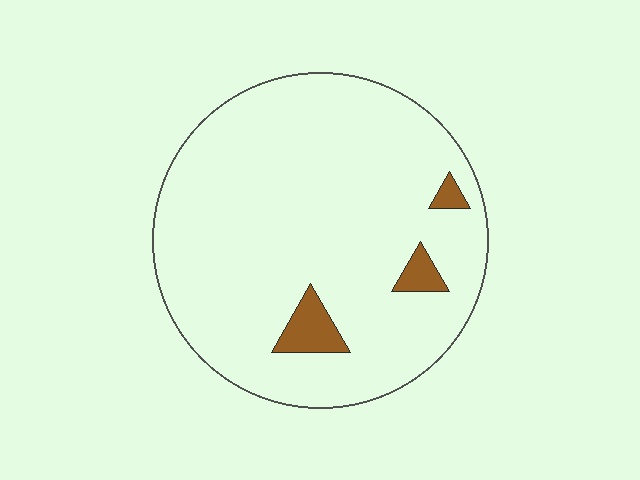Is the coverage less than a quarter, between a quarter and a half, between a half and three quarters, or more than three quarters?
Less than a quarter.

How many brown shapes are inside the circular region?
3.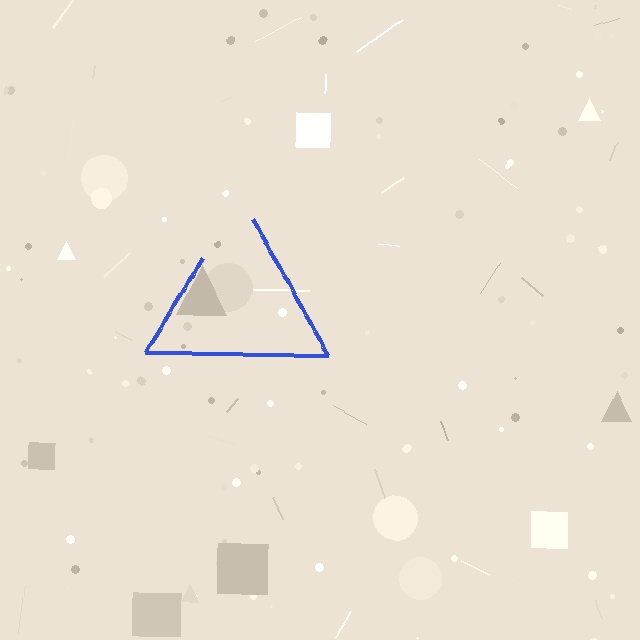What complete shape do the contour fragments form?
The contour fragments form a triangle.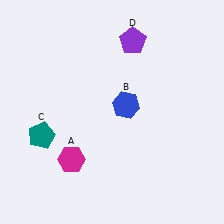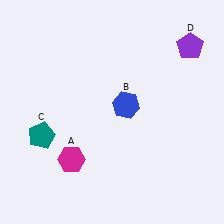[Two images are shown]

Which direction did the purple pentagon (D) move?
The purple pentagon (D) moved right.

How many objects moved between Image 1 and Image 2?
1 object moved between the two images.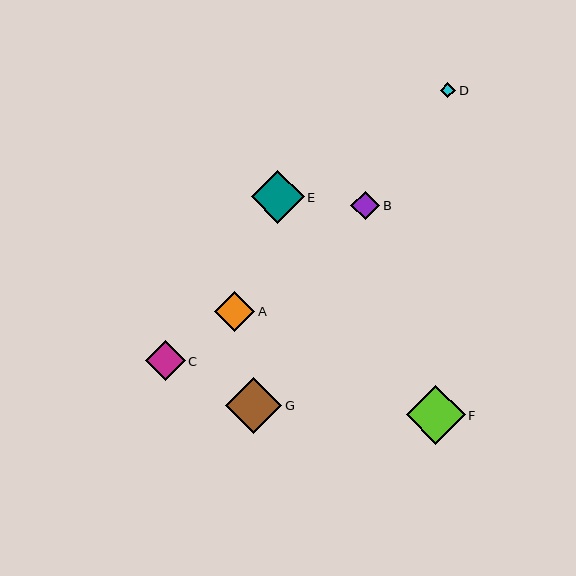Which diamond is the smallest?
Diamond D is the smallest with a size of approximately 15 pixels.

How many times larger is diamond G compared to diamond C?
Diamond G is approximately 1.4 times the size of diamond C.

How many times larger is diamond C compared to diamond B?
Diamond C is approximately 1.4 times the size of diamond B.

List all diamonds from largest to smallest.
From largest to smallest: F, G, E, C, A, B, D.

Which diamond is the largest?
Diamond F is the largest with a size of approximately 59 pixels.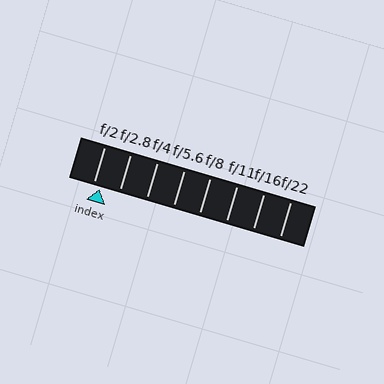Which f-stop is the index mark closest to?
The index mark is closest to f/2.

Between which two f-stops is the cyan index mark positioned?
The index mark is between f/2 and f/2.8.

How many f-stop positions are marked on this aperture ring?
There are 8 f-stop positions marked.